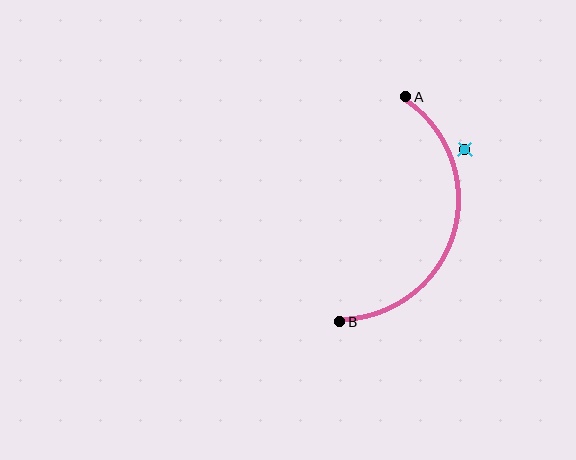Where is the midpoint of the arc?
The arc midpoint is the point on the curve farthest from the straight line joining A and B. It sits to the right of that line.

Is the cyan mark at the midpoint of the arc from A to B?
No — the cyan mark does not lie on the arc at all. It sits slightly outside the curve.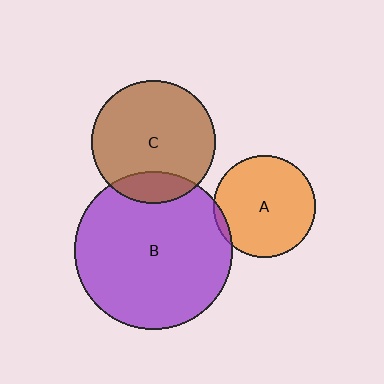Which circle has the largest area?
Circle B (purple).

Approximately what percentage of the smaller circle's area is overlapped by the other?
Approximately 5%.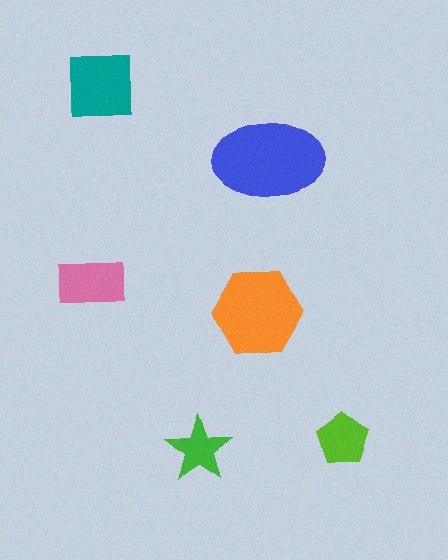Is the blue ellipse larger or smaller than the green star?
Larger.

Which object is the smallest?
The green star.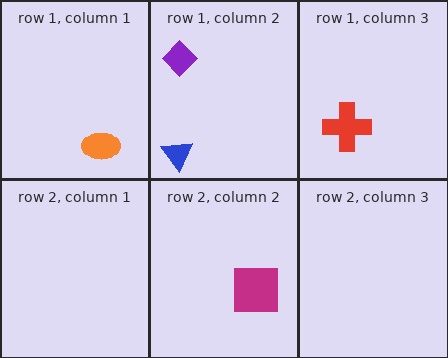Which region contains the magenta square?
The row 2, column 2 region.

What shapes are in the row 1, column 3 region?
The red cross.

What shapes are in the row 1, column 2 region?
The purple diamond, the blue triangle.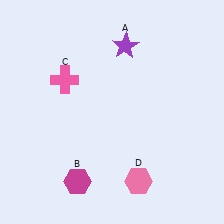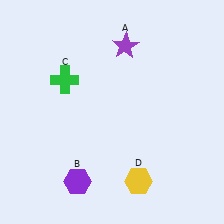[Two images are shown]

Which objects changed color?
B changed from magenta to purple. C changed from pink to green. D changed from pink to yellow.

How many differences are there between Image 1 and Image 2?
There are 3 differences between the two images.